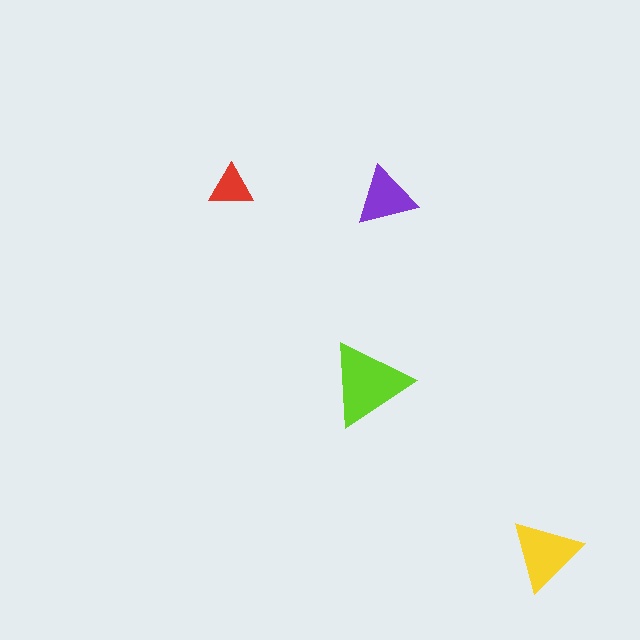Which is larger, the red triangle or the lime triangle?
The lime one.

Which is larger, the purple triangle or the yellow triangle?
The yellow one.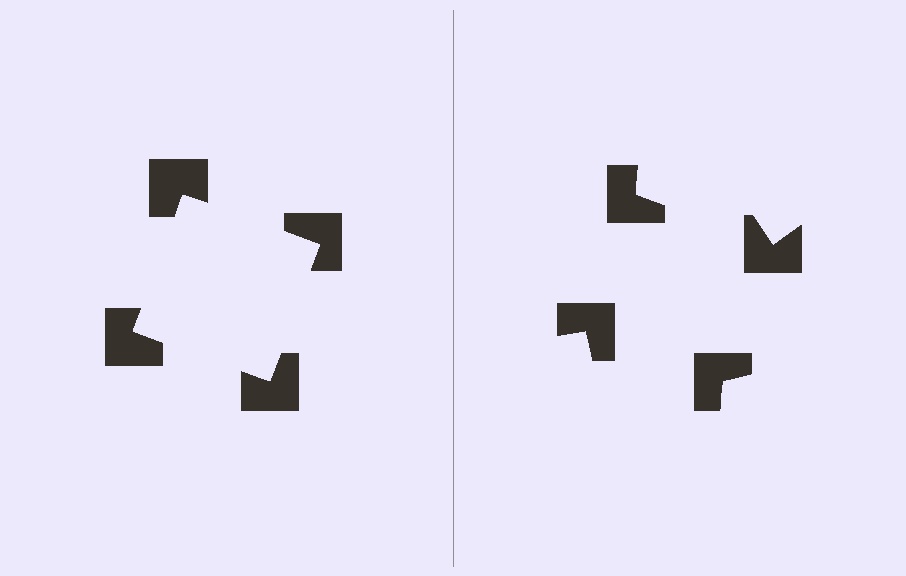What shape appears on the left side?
An illusory square.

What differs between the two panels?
The notched squares are positioned identically on both sides; only the wedge orientations differ. On the left they align to a square; on the right they are misaligned.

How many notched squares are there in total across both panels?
8 — 4 on each side.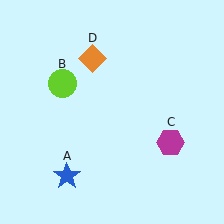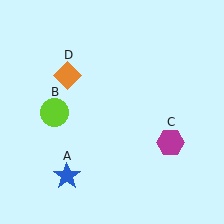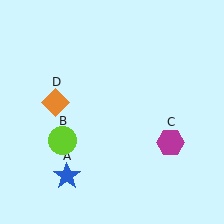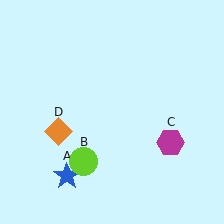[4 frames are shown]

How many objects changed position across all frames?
2 objects changed position: lime circle (object B), orange diamond (object D).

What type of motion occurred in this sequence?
The lime circle (object B), orange diamond (object D) rotated counterclockwise around the center of the scene.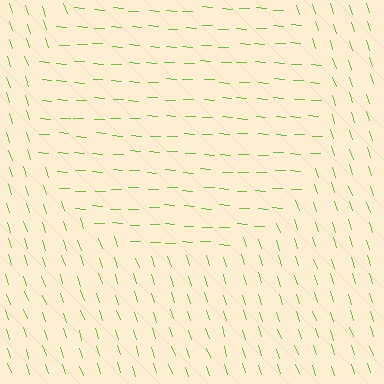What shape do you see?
I see a circle.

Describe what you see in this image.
The image is filled with small lime line segments. A circle region in the image has lines oriented differently from the surrounding lines, creating a visible texture boundary.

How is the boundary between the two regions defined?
The boundary is defined purely by a change in line orientation (approximately 69 degrees difference). All lines are the same color and thickness.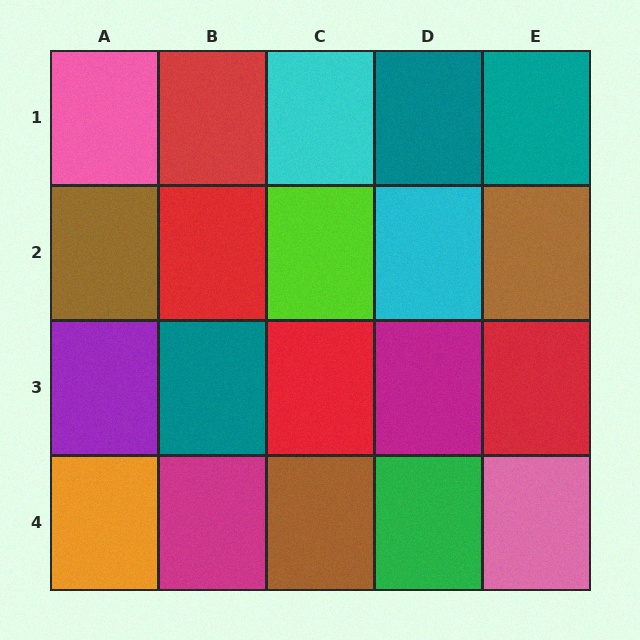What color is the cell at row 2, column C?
Lime.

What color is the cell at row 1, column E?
Teal.